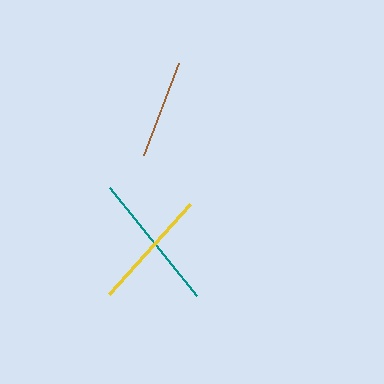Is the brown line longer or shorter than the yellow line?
The yellow line is longer than the brown line.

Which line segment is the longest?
The teal line is the longest at approximately 138 pixels.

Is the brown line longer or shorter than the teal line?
The teal line is longer than the brown line.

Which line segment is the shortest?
The brown line is the shortest at approximately 99 pixels.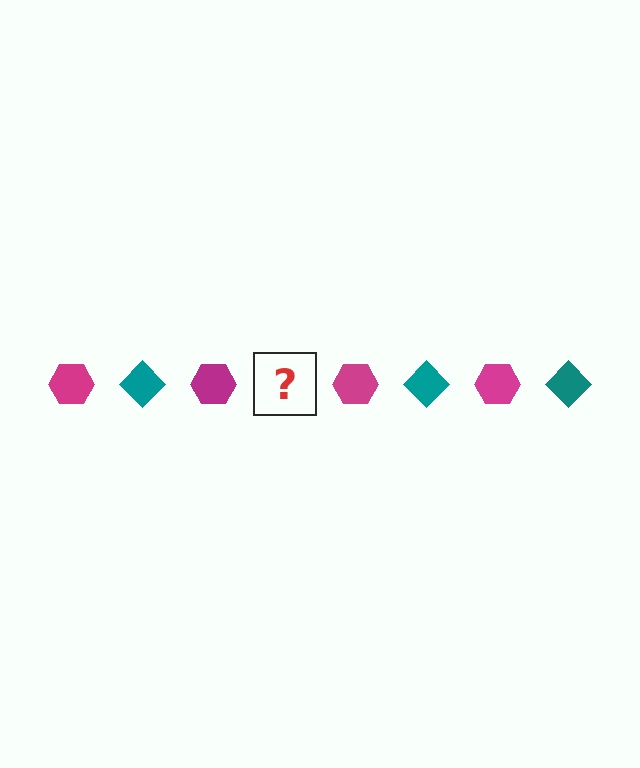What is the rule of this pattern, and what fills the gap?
The rule is that the pattern alternates between magenta hexagon and teal diamond. The gap should be filled with a teal diamond.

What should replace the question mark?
The question mark should be replaced with a teal diamond.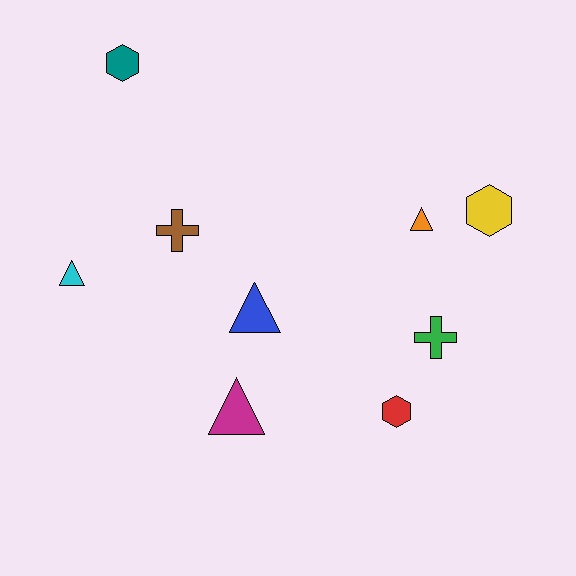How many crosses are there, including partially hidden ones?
There are 2 crosses.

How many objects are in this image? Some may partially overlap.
There are 9 objects.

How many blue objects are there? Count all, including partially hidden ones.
There is 1 blue object.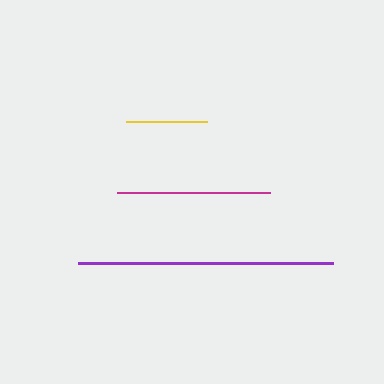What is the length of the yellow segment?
The yellow segment is approximately 81 pixels long.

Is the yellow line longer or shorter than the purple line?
The purple line is longer than the yellow line.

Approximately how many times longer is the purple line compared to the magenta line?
The purple line is approximately 1.7 times the length of the magenta line.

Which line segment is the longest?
The purple line is the longest at approximately 255 pixels.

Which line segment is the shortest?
The yellow line is the shortest at approximately 81 pixels.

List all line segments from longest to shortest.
From longest to shortest: purple, magenta, yellow.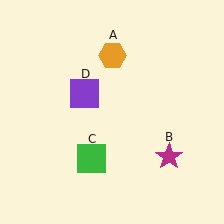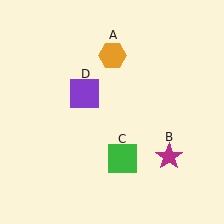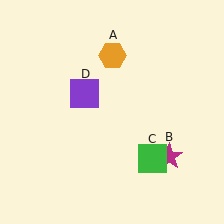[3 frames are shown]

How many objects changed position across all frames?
1 object changed position: green square (object C).